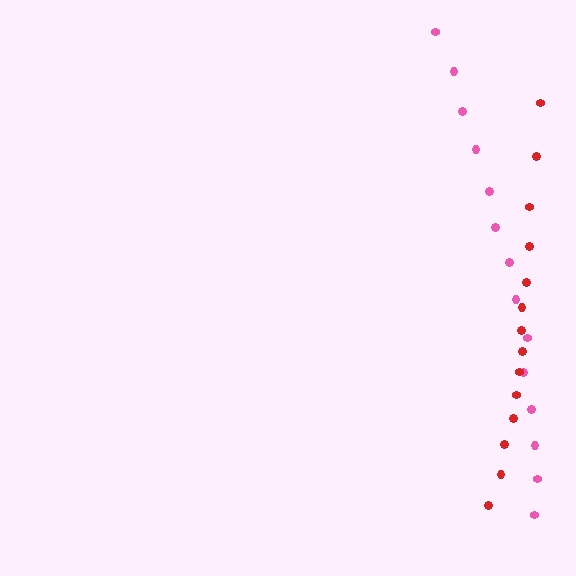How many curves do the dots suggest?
There are 2 distinct paths.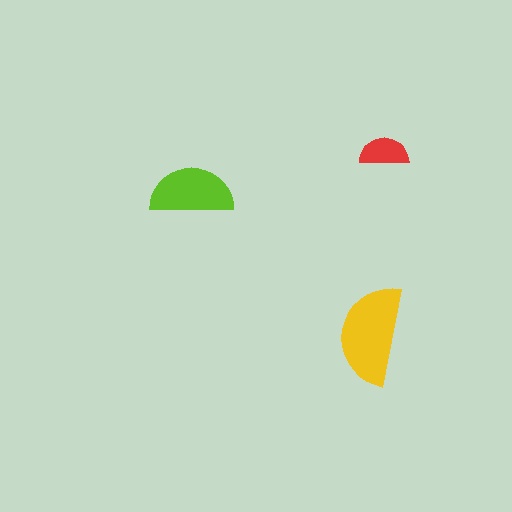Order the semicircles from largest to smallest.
the yellow one, the lime one, the red one.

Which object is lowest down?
The yellow semicircle is bottommost.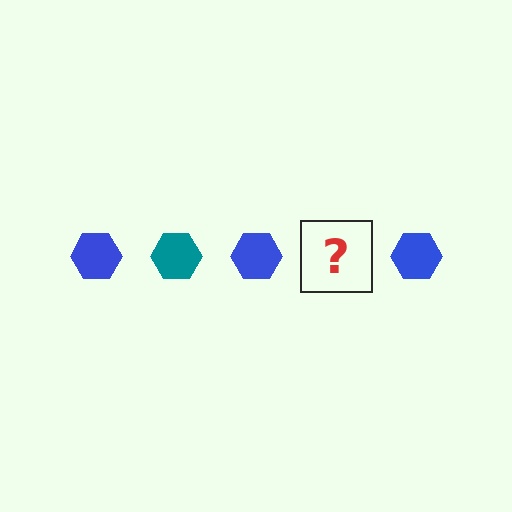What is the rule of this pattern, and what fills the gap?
The rule is that the pattern cycles through blue, teal hexagons. The gap should be filled with a teal hexagon.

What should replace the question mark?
The question mark should be replaced with a teal hexagon.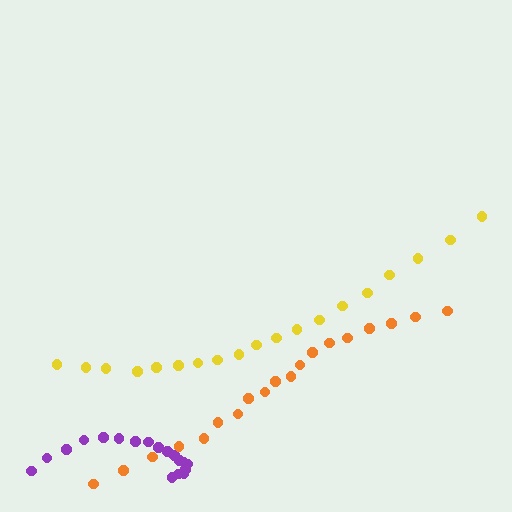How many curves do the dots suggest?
There are 3 distinct paths.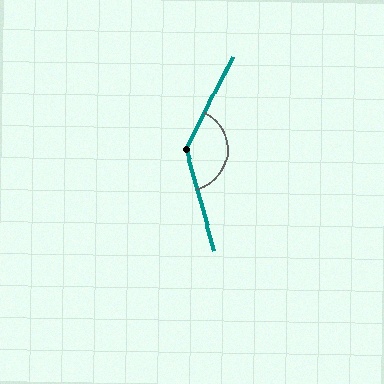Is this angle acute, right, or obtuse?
It is obtuse.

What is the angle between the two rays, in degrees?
Approximately 138 degrees.